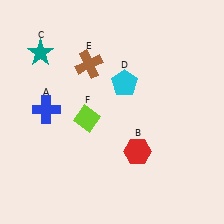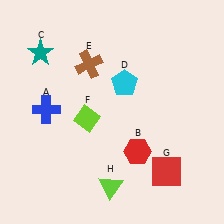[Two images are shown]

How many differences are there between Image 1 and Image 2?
There are 2 differences between the two images.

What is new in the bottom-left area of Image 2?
A lime triangle (H) was added in the bottom-left area of Image 2.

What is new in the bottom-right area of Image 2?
A red square (G) was added in the bottom-right area of Image 2.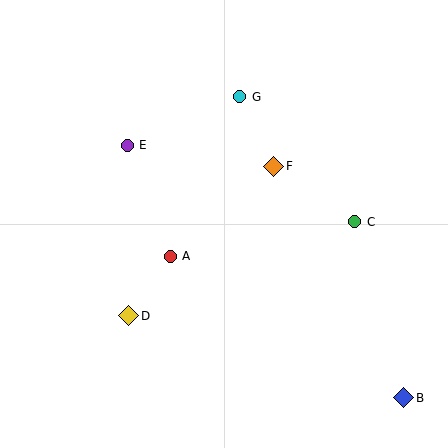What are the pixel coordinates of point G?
Point G is at (240, 97).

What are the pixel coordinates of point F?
Point F is at (274, 166).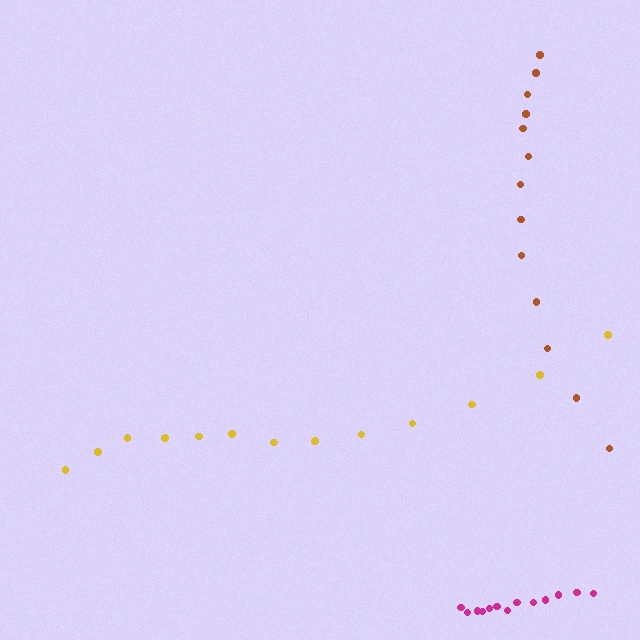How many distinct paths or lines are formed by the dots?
There are 3 distinct paths.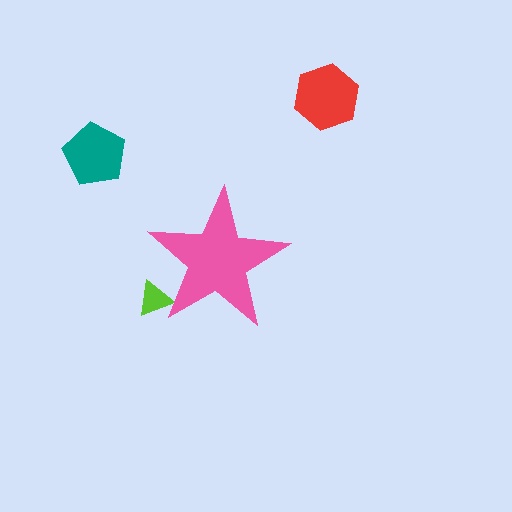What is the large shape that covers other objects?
A pink star.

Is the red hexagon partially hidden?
No, the red hexagon is fully visible.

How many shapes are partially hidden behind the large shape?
1 shape is partially hidden.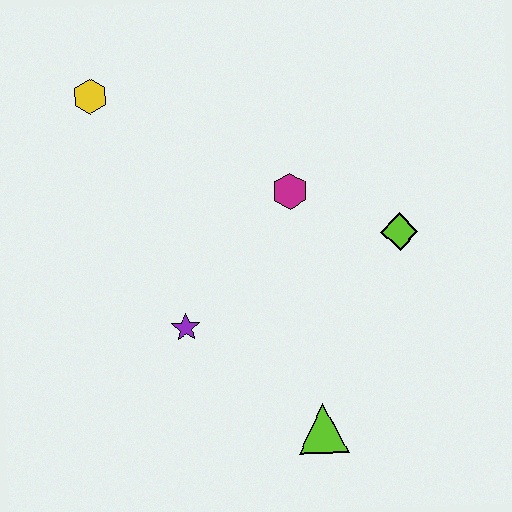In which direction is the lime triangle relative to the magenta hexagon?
The lime triangle is below the magenta hexagon.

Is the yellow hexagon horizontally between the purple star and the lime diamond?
No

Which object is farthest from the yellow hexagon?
The lime triangle is farthest from the yellow hexagon.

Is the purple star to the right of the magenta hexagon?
No